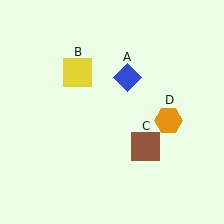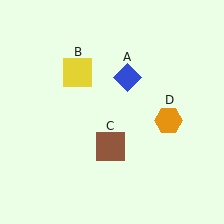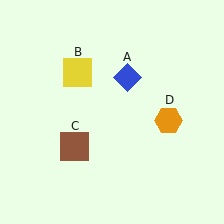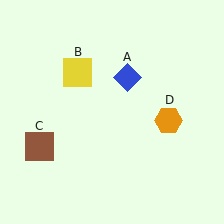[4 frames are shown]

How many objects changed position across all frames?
1 object changed position: brown square (object C).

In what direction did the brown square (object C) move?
The brown square (object C) moved left.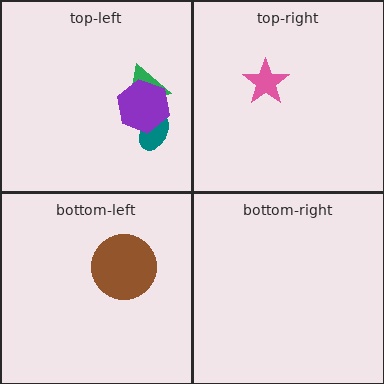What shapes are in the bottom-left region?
The brown circle.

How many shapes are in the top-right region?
1.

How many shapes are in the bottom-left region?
1.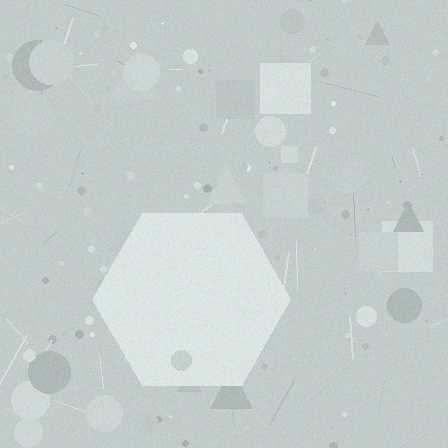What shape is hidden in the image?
A hexagon is hidden in the image.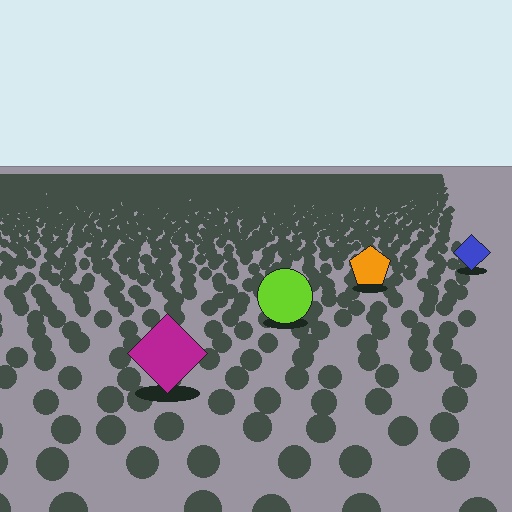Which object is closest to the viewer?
The magenta diamond is closest. The texture marks near it are larger and more spread out.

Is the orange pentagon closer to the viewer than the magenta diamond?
No. The magenta diamond is closer — you can tell from the texture gradient: the ground texture is coarser near it.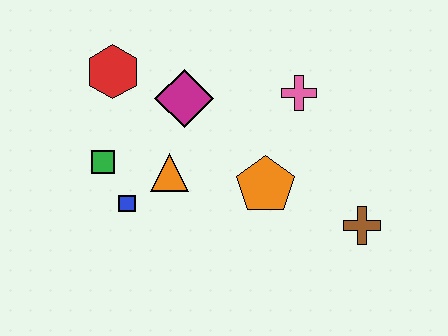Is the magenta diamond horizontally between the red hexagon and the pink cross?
Yes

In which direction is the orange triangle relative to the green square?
The orange triangle is to the right of the green square.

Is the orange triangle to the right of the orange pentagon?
No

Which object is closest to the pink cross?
The orange pentagon is closest to the pink cross.